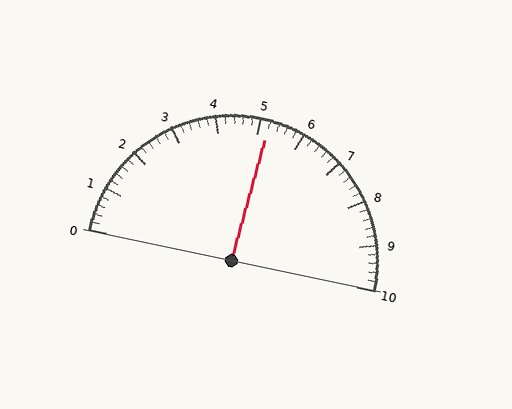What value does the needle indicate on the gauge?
The needle indicates approximately 5.2.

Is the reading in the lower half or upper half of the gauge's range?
The reading is in the upper half of the range (0 to 10).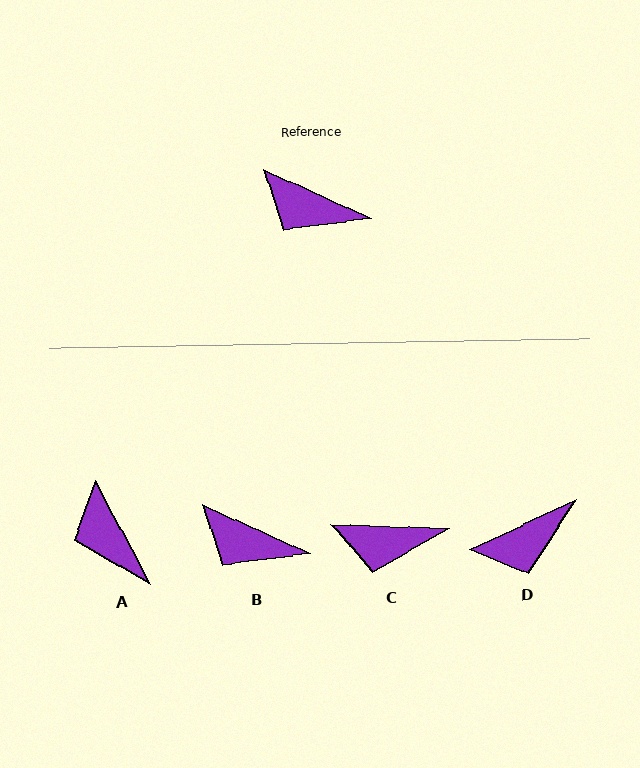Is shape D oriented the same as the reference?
No, it is off by about 49 degrees.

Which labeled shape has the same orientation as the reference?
B.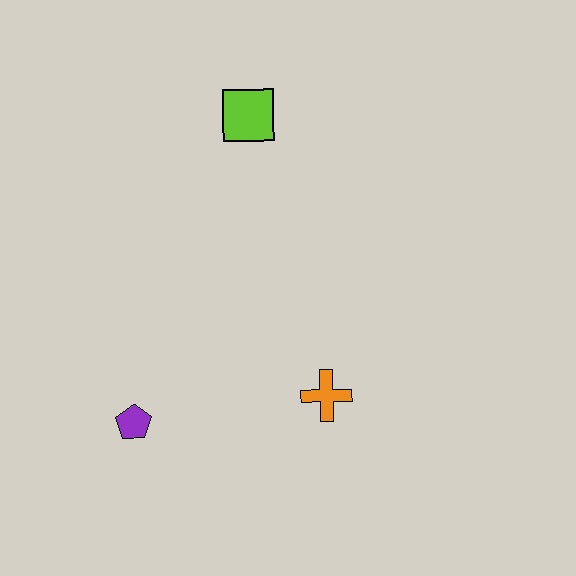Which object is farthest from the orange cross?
The lime square is farthest from the orange cross.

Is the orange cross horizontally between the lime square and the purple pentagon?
No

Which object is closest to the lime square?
The orange cross is closest to the lime square.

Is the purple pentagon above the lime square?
No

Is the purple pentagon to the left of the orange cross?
Yes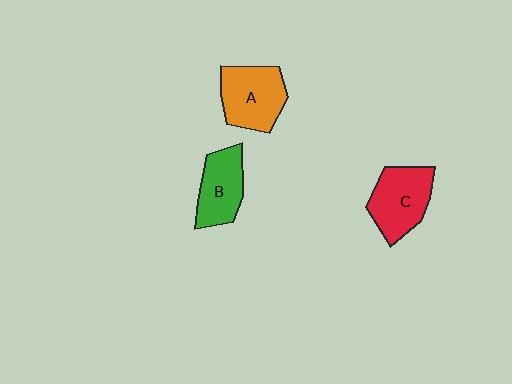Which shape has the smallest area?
Shape B (green).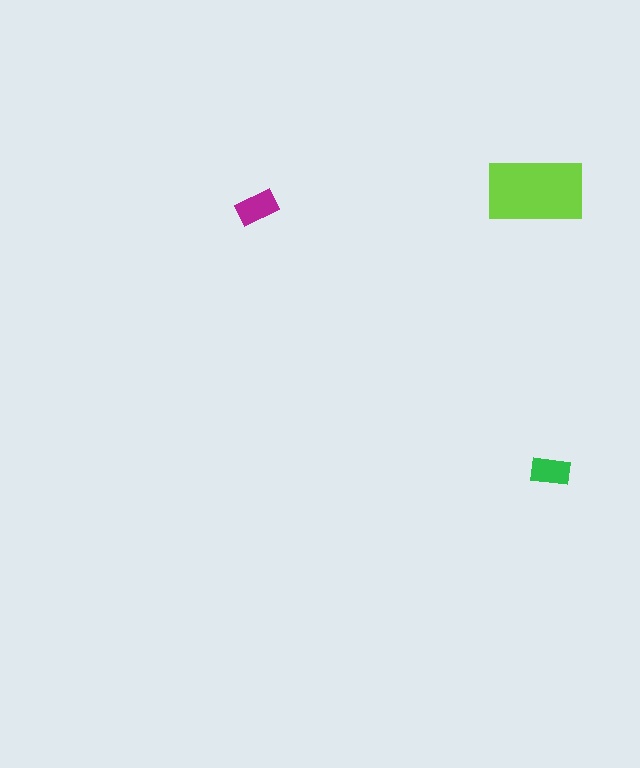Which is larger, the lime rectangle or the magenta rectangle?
The lime one.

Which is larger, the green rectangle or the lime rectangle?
The lime one.